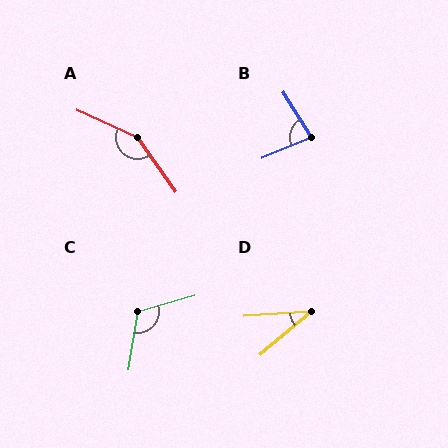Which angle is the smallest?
D, at approximately 36 degrees.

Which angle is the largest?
A, at approximately 149 degrees.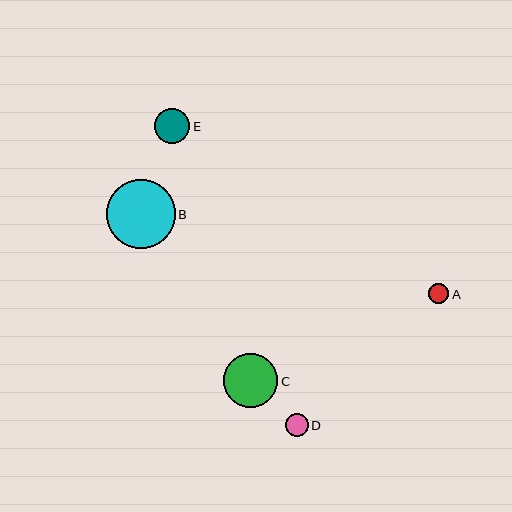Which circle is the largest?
Circle B is the largest with a size of approximately 69 pixels.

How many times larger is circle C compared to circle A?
Circle C is approximately 2.7 times the size of circle A.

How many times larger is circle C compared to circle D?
Circle C is approximately 2.3 times the size of circle D.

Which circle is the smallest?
Circle A is the smallest with a size of approximately 20 pixels.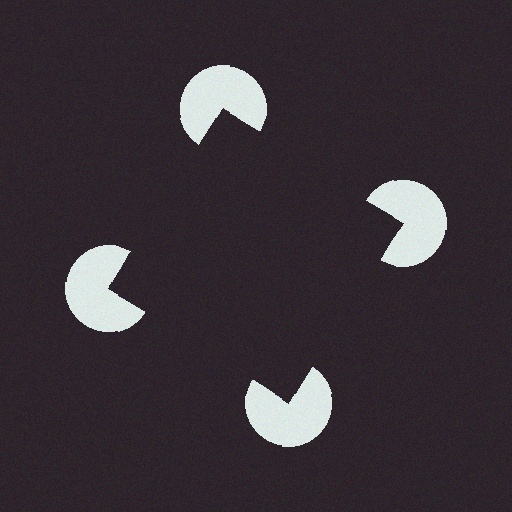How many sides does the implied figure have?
4 sides.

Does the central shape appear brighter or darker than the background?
It typically appears slightly darker than the background, even though no actual brightness change is drawn.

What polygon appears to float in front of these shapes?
An illusory square — its edges are inferred from the aligned wedge cuts in the pac-man discs, not physically drawn.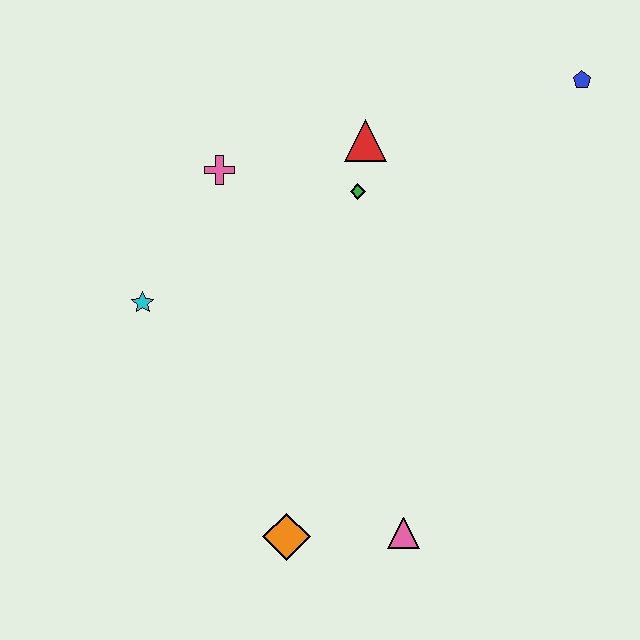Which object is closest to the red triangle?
The green diamond is closest to the red triangle.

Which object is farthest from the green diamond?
The orange diamond is farthest from the green diamond.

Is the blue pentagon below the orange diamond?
No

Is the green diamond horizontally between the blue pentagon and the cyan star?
Yes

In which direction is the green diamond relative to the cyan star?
The green diamond is to the right of the cyan star.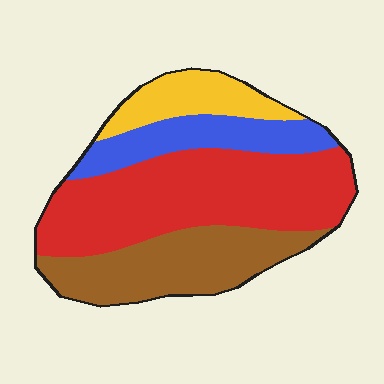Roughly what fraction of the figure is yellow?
Yellow covers around 15% of the figure.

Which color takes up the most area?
Red, at roughly 45%.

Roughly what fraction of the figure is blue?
Blue takes up about one sixth (1/6) of the figure.